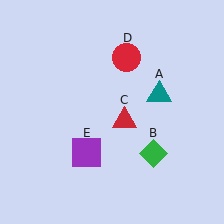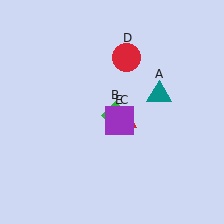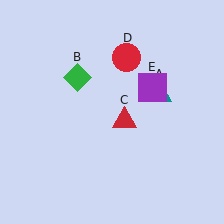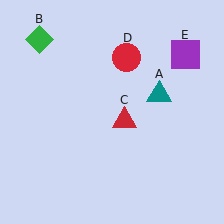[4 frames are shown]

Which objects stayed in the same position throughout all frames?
Teal triangle (object A) and red triangle (object C) and red circle (object D) remained stationary.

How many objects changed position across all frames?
2 objects changed position: green diamond (object B), purple square (object E).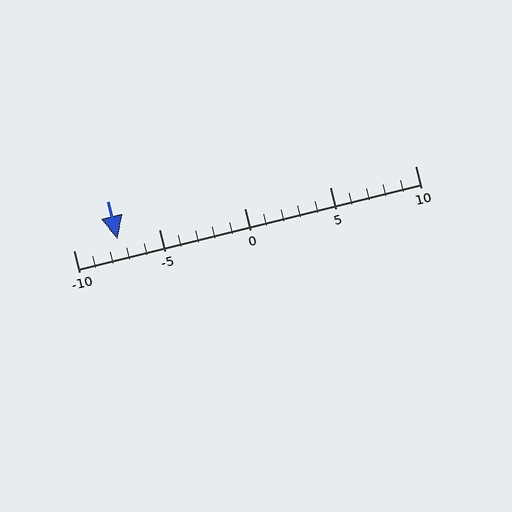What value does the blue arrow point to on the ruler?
The blue arrow points to approximately -7.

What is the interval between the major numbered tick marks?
The major tick marks are spaced 5 units apart.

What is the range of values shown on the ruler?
The ruler shows values from -10 to 10.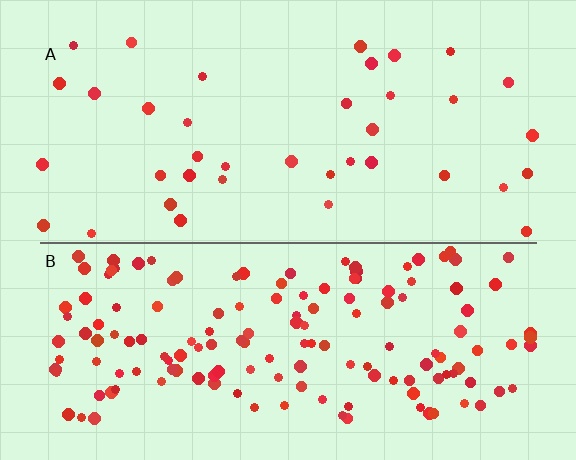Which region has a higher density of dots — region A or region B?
B (the bottom).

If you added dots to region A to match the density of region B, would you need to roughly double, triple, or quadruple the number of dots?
Approximately quadruple.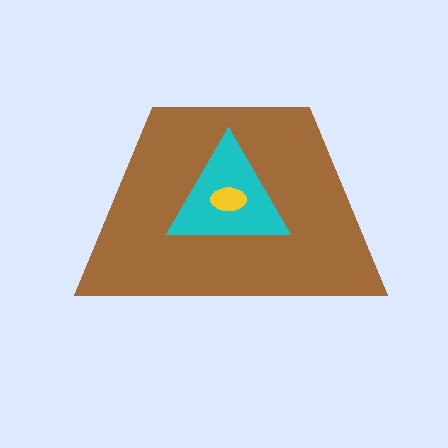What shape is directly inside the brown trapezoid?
The cyan triangle.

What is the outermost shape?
The brown trapezoid.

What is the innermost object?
The yellow ellipse.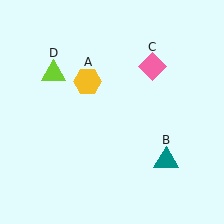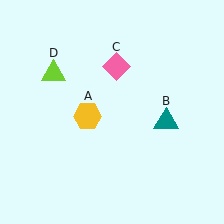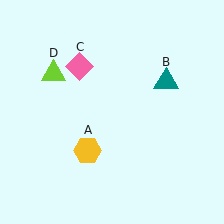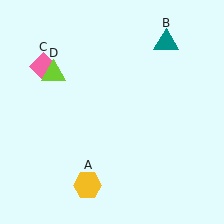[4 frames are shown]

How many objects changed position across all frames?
3 objects changed position: yellow hexagon (object A), teal triangle (object B), pink diamond (object C).